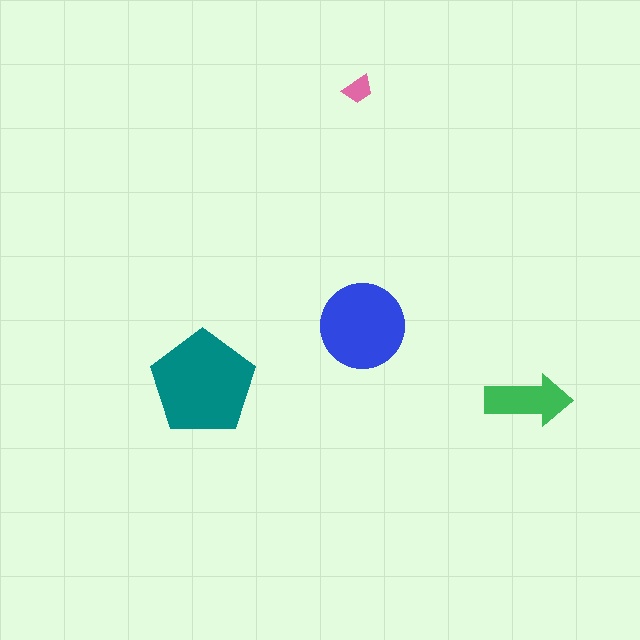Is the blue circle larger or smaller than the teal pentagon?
Smaller.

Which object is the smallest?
The pink trapezoid.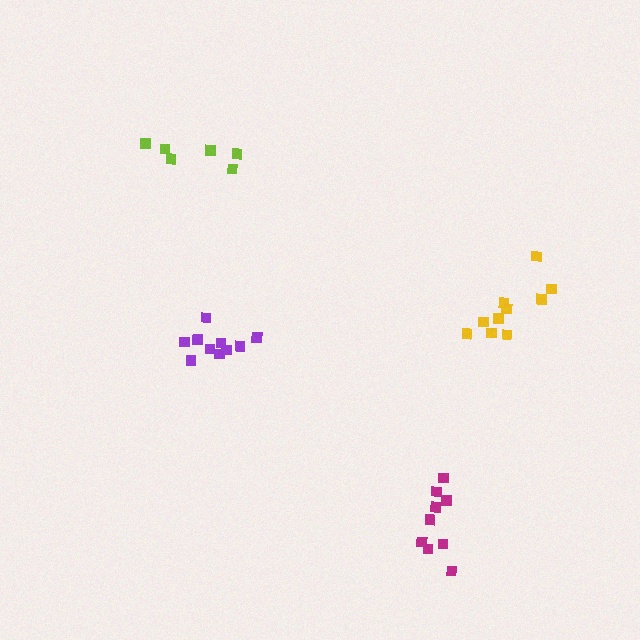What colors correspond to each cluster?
The clusters are colored: yellow, magenta, purple, lime.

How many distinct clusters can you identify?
There are 4 distinct clusters.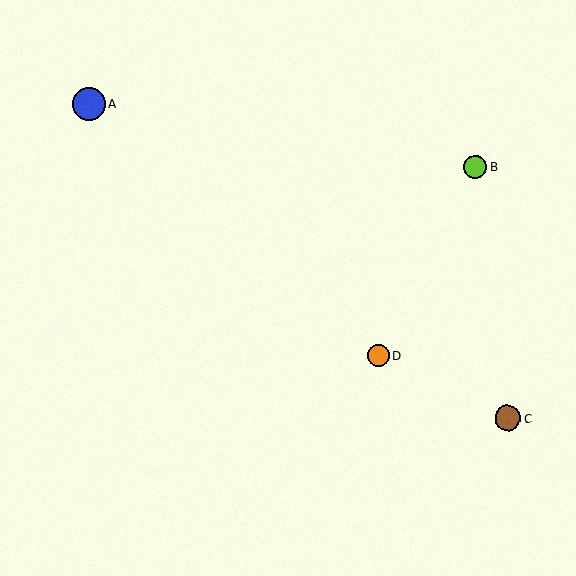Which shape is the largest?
The blue circle (labeled A) is the largest.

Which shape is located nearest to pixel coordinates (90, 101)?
The blue circle (labeled A) at (89, 104) is nearest to that location.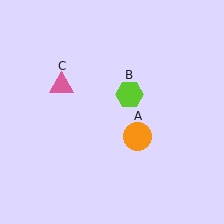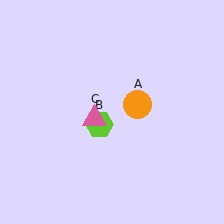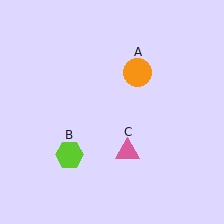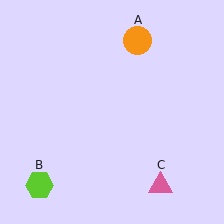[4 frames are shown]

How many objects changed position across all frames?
3 objects changed position: orange circle (object A), lime hexagon (object B), pink triangle (object C).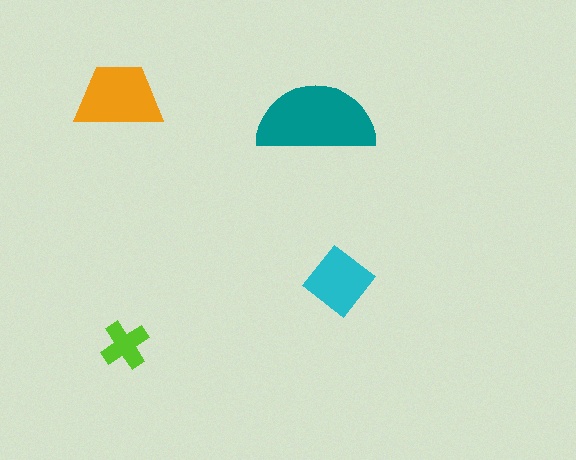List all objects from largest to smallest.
The teal semicircle, the orange trapezoid, the cyan diamond, the lime cross.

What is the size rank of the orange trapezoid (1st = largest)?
2nd.